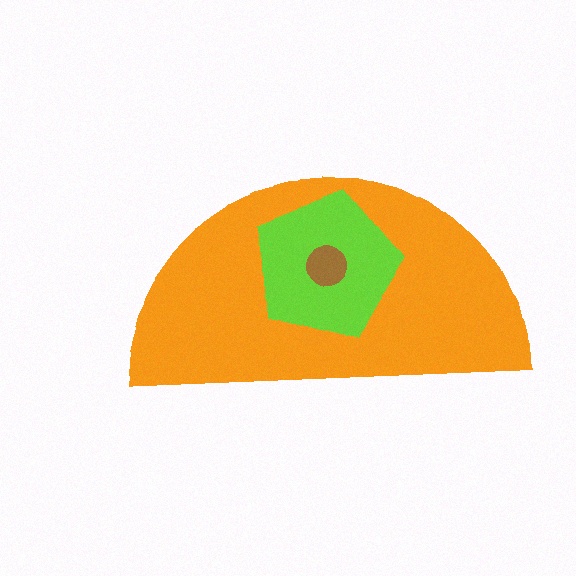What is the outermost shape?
The orange semicircle.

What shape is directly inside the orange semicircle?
The lime pentagon.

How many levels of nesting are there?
3.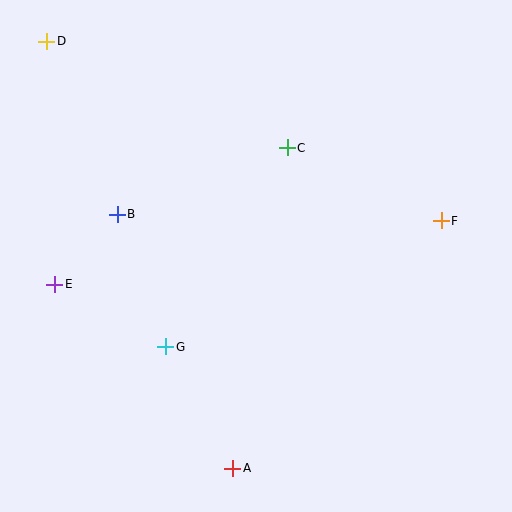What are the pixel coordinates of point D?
Point D is at (47, 41).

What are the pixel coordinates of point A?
Point A is at (233, 468).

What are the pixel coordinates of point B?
Point B is at (117, 214).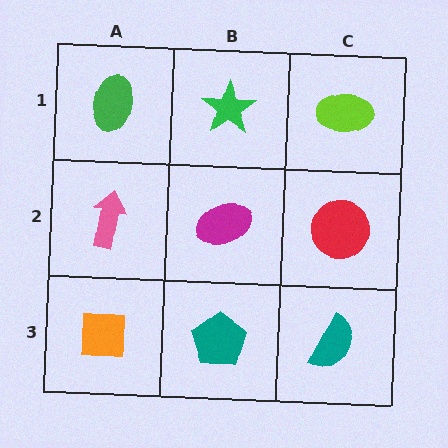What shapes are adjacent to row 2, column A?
A green ellipse (row 1, column A), an orange square (row 3, column A), a magenta ellipse (row 2, column B).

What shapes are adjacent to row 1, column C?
A red circle (row 2, column C), a green star (row 1, column B).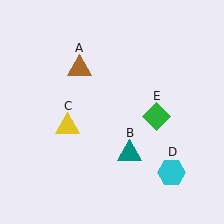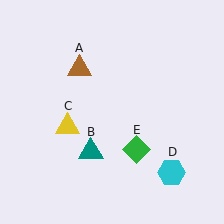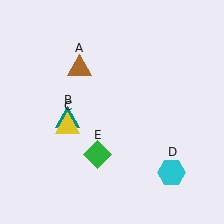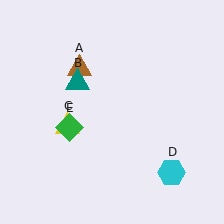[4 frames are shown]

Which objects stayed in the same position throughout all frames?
Brown triangle (object A) and yellow triangle (object C) and cyan hexagon (object D) remained stationary.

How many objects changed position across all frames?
2 objects changed position: teal triangle (object B), green diamond (object E).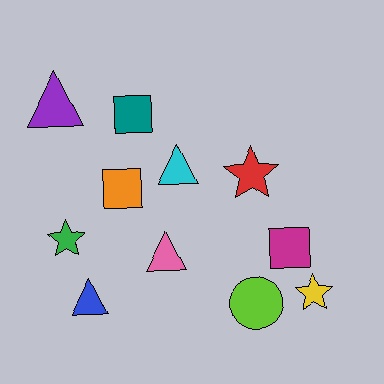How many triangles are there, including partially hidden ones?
There are 4 triangles.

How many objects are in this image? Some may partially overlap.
There are 11 objects.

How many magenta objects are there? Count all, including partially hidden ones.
There is 1 magenta object.